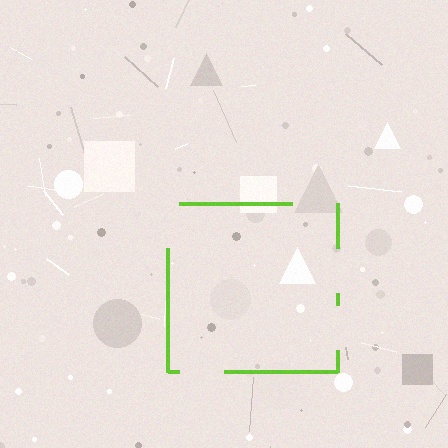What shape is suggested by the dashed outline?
The dashed outline suggests a square.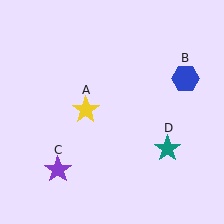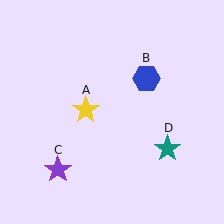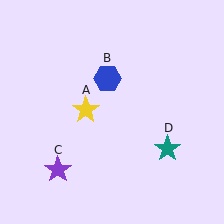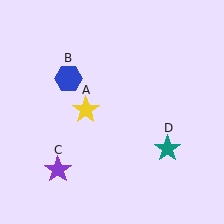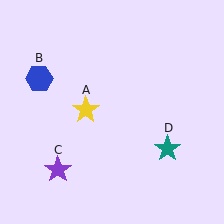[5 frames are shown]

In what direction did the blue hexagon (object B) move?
The blue hexagon (object B) moved left.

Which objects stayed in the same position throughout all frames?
Yellow star (object A) and purple star (object C) and teal star (object D) remained stationary.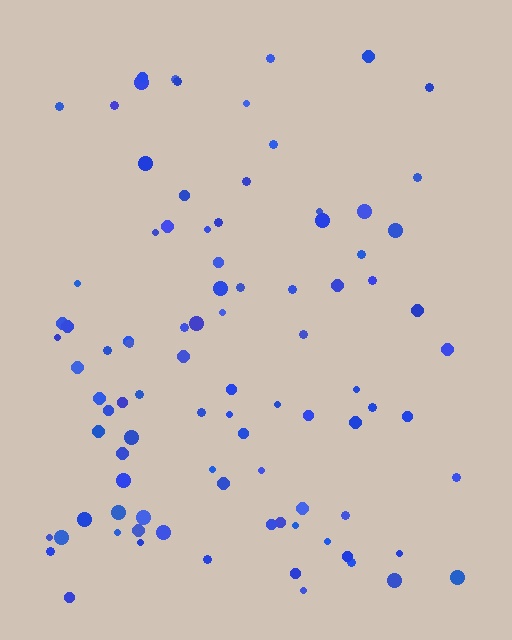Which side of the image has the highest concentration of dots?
The bottom.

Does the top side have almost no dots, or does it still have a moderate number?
Still a moderate number, just noticeably fewer than the bottom.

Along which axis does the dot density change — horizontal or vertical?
Vertical.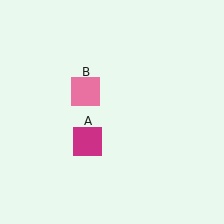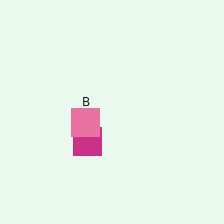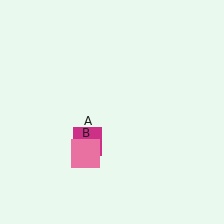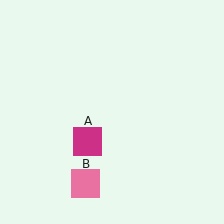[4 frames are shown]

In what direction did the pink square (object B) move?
The pink square (object B) moved down.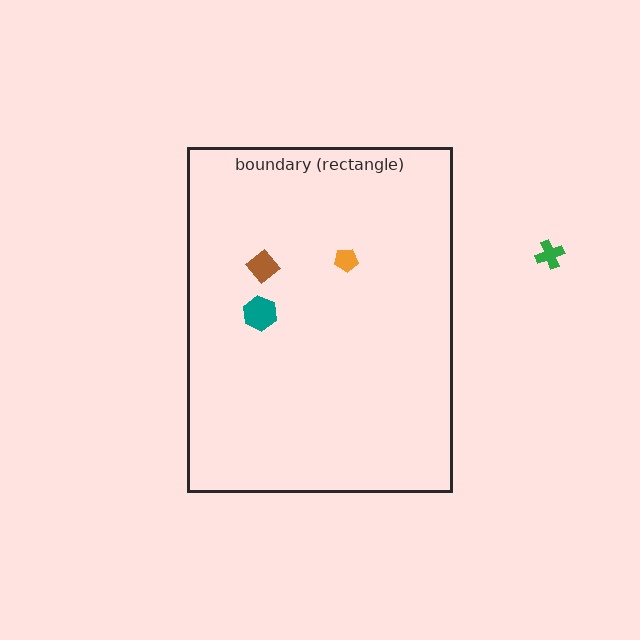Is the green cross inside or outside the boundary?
Outside.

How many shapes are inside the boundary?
3 inside, 1 outside.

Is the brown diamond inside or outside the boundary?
Inside.